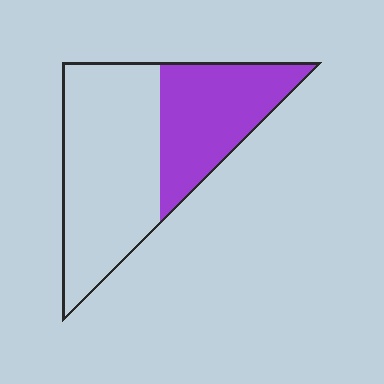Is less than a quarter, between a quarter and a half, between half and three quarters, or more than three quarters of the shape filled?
Between a quarter and a half.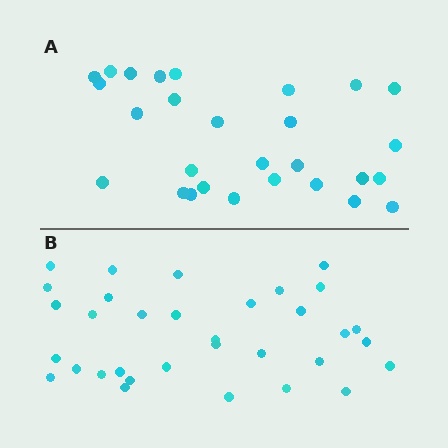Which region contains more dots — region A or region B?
Region B (the bottom region) has more dots.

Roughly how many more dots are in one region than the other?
Region B has about 5 more dots than region A.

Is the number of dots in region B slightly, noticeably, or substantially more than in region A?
Region B has only slightly more — the two regions are fairly close. The ratio is roughly 1.2 to 1.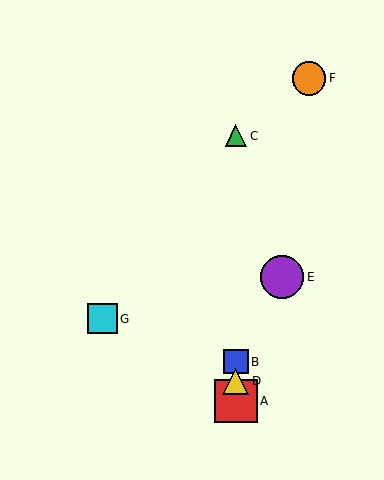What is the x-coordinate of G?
Object G is at x≈102.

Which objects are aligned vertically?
Objects A, B, C, D are aligned vertically.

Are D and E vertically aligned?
No, D is at x≈236 and E is at x≈282.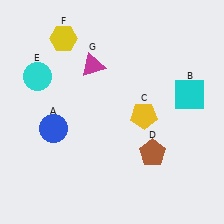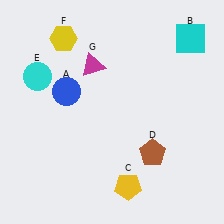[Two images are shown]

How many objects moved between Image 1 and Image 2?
3 objects moved between the two images.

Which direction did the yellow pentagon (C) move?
The yellow pentagon (C) moved down.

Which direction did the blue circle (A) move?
The blue circle (A) moved up.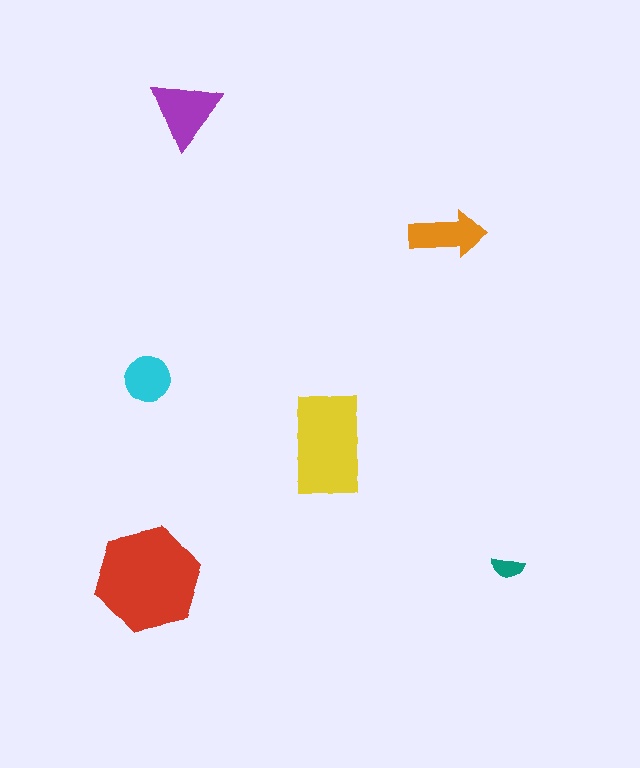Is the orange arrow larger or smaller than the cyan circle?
Larger.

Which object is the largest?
The red hexagon.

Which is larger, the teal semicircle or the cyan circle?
The cyan circle.